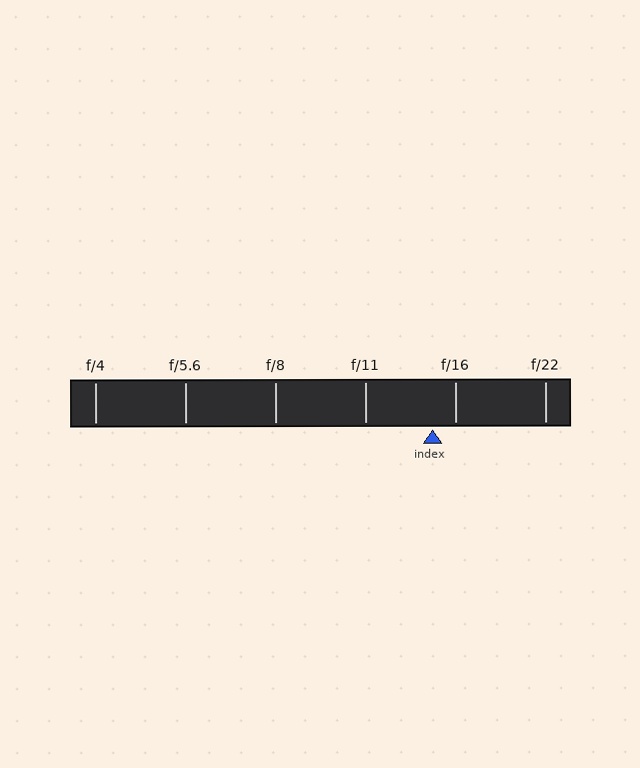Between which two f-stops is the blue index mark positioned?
The index mark is between f/11 and f/16.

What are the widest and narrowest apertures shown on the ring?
The widest aperture shown is f/4 and the narrowest is f/22.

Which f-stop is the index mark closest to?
The index mark is closest to f/16.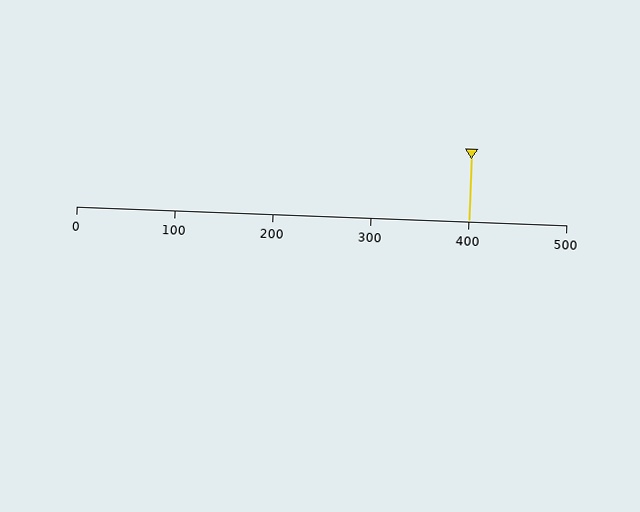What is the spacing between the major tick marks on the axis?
The major ticks are spaced 100 apart.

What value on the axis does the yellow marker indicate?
The marker indicates approximately 400.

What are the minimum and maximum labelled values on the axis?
The axis runs from 0 to 500.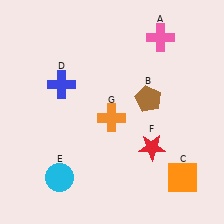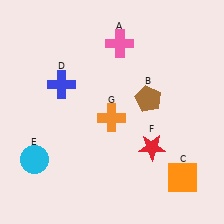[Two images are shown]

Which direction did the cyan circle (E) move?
The cyan circle (E) moved left.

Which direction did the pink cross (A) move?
The pink cross (A) moved left.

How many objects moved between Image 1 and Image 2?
2 objects moved between the two images.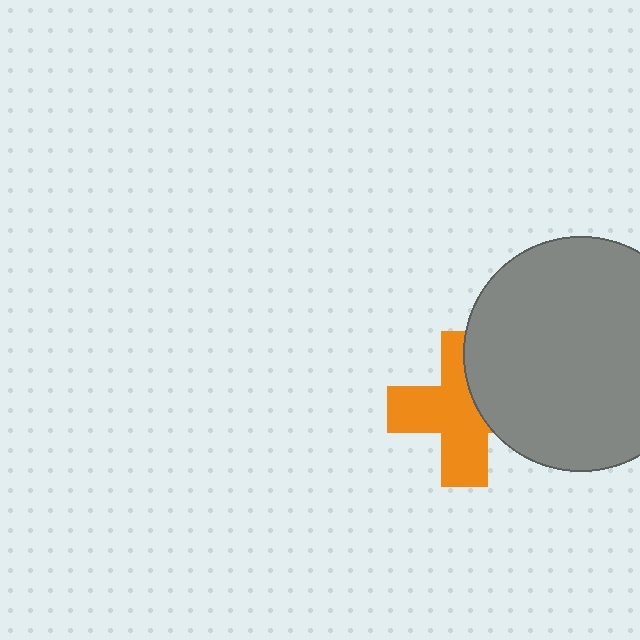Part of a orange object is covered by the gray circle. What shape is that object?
It is a cross.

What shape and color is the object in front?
The object in front is a gray circle.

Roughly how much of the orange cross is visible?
Most of it is visible (roughly 65%).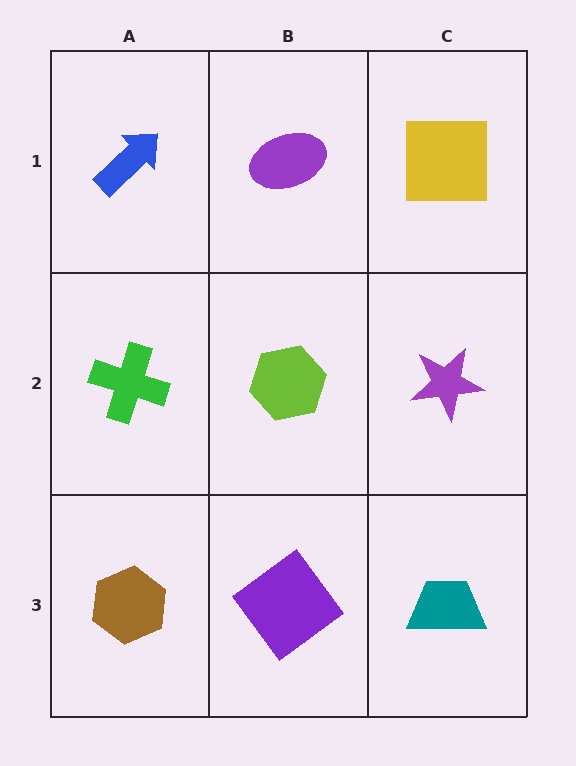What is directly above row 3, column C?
A purple star.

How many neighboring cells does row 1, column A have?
2.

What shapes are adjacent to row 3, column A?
A green cross (row 2, column A), a purple diamond (row 3, column B).